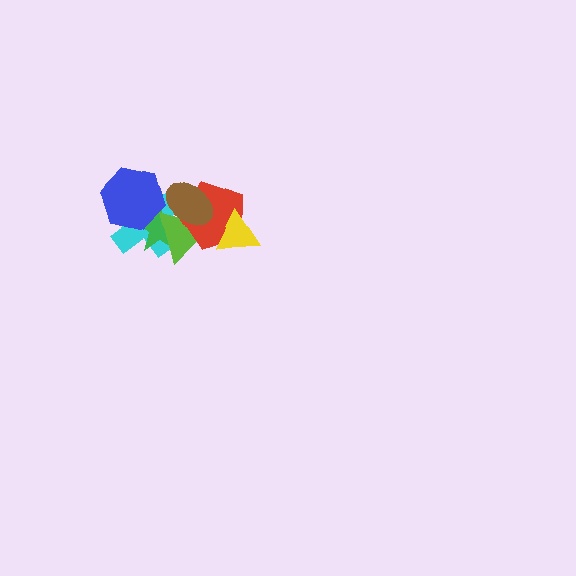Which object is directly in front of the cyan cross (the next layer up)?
The green star is directly in front of the cyan cross.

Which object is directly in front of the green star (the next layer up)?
The lime triangle is directly in front of the green star.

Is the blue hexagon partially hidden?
No, no other shape covers it.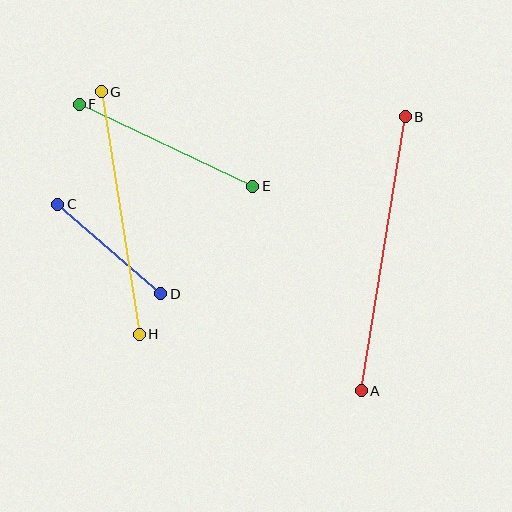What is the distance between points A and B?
The distance is approximately 278 pixels.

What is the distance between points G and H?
The distance is approximately 245 pixels.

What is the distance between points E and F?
The distance is approximately 192 pixels.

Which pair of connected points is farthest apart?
Points A and B are farthest apart.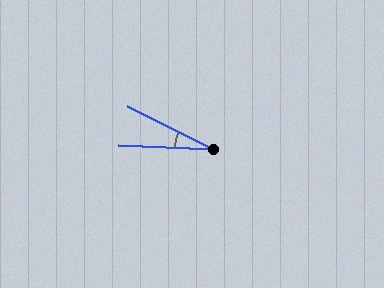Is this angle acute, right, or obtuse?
It is acute.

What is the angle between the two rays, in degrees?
Approximately 24 degrees.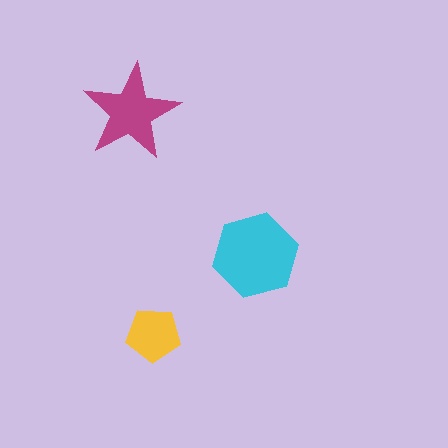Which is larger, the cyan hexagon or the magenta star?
The cyan hexagon.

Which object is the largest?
The cyan hexagon.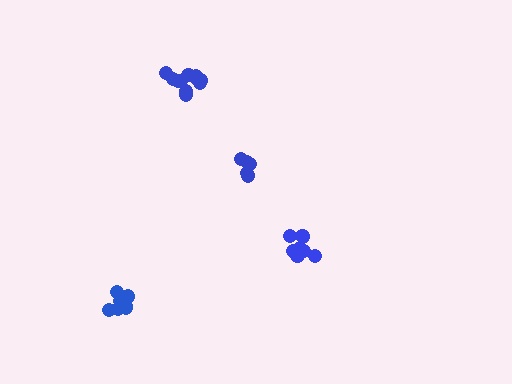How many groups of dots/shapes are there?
There are 4 groups.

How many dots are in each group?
Group 1: 11 dots, Group 2: 8 dots, Group 3: 5 dots, Group 4: 7 dots (31 total).